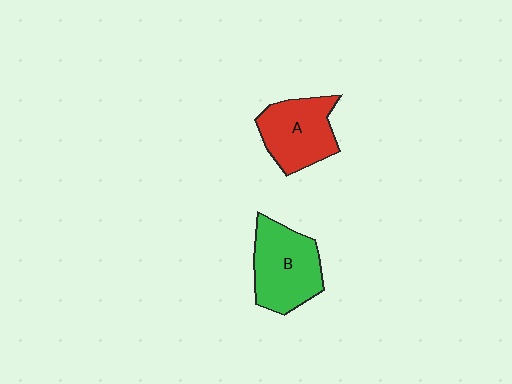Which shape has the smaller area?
Shape A (red).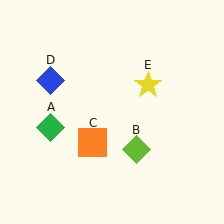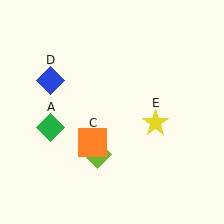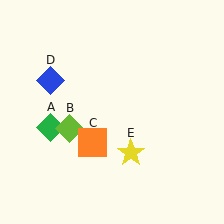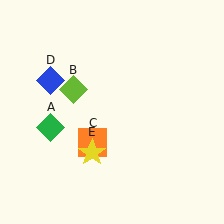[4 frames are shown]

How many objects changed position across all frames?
2 objects changed position: lime diamond (object B), yellow star (object E).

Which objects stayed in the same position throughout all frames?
Green diamond (object A) and orange square (object C) and blue diamond (object D) remained stationary.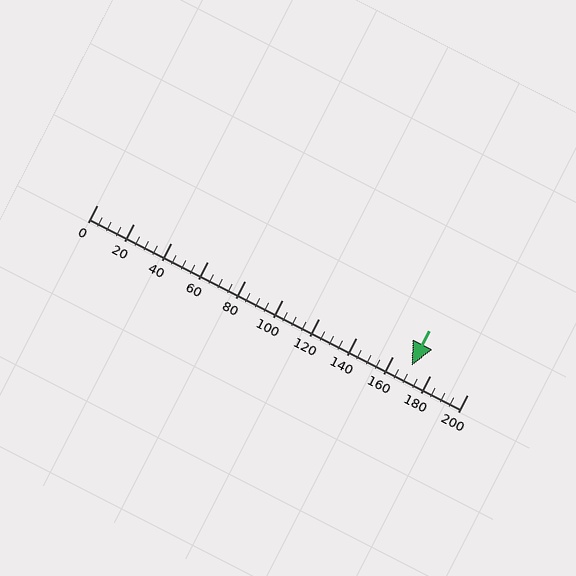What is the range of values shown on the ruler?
The ruler shows values from 0 to 200.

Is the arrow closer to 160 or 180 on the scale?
The arrow is closer to 180.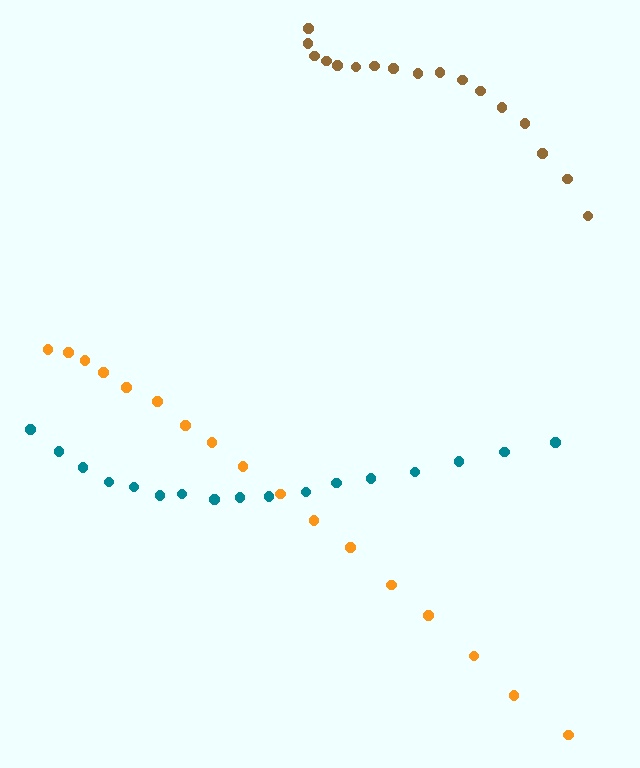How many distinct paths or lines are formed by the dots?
There are 3 distinct paths.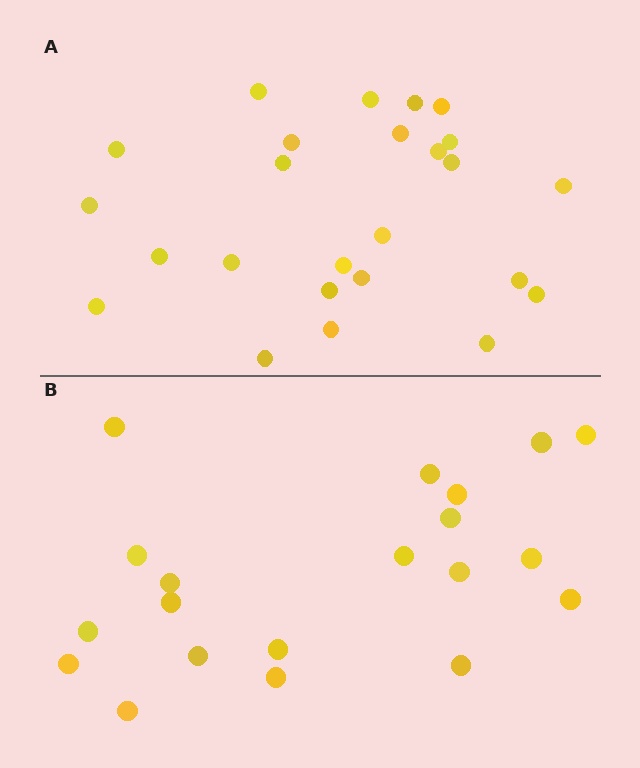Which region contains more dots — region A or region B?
Region A (the top region) has more dots.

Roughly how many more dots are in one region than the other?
Region A has about 5 more dots than region B.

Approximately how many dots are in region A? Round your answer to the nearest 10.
About 20 dots. (The exact count is 25, which rounds to 20.)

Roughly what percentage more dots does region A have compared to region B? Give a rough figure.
About 25% more.